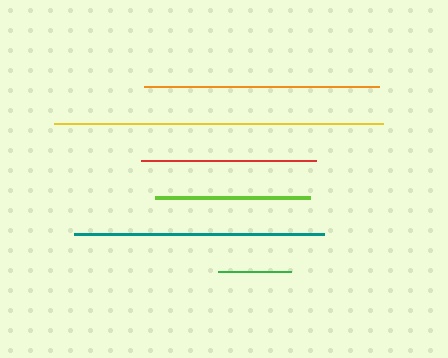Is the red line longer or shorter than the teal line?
The teal line is longer than the red line.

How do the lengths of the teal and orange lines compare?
The teal and orange lines are approximately the same length.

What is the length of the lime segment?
The lime segment is approximately 156 pixels long.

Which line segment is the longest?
The yellow line is the longest at approximately 329 pixels.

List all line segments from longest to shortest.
From longest to shortest: yellow, teal, orange, red, lime, green.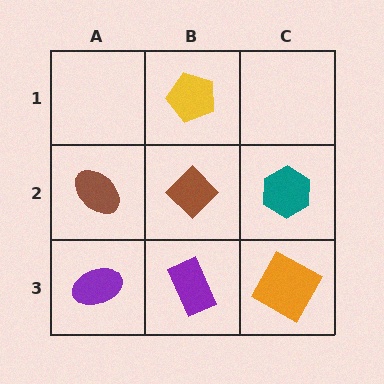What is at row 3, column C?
An orange square.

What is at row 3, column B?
A purple rectangle.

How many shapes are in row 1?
1 shape.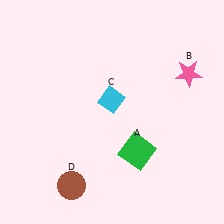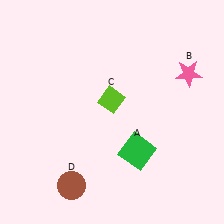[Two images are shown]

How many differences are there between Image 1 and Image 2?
There is 1 difference between the two images.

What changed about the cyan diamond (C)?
In Image 1, C is cyan. In Image 2, it changed to lime.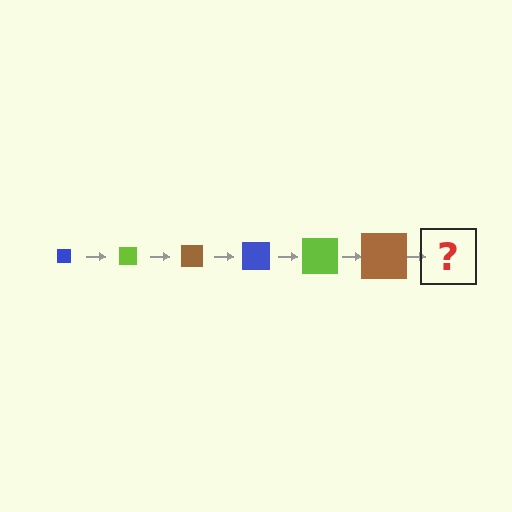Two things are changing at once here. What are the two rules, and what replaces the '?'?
The two rules are that the square grows larger each step and the color cycles through blue, lime, and brown. The '?' should be a blue square, larger than the previous one.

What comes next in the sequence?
The next element should be a blue square, larger than the previous one.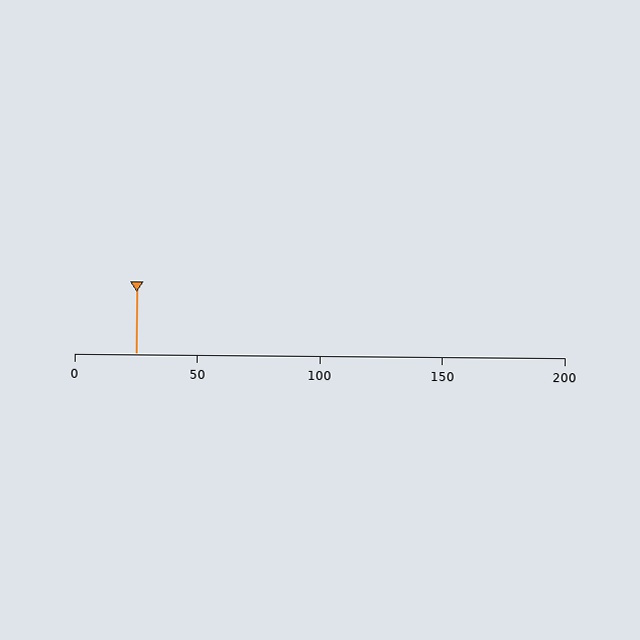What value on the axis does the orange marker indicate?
The marker indicates approximately 25.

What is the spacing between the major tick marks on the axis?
The major ticks are spaced 50 apart.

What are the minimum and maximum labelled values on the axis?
The axis runs from 0 to 200.